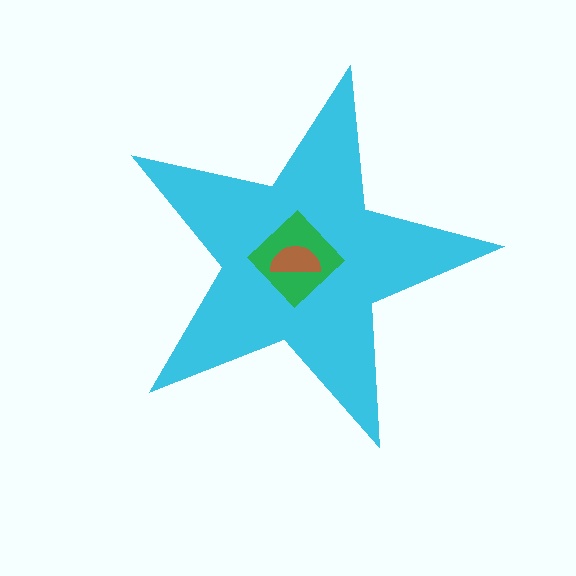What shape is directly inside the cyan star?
The green diamond.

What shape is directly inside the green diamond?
The brown semicircle.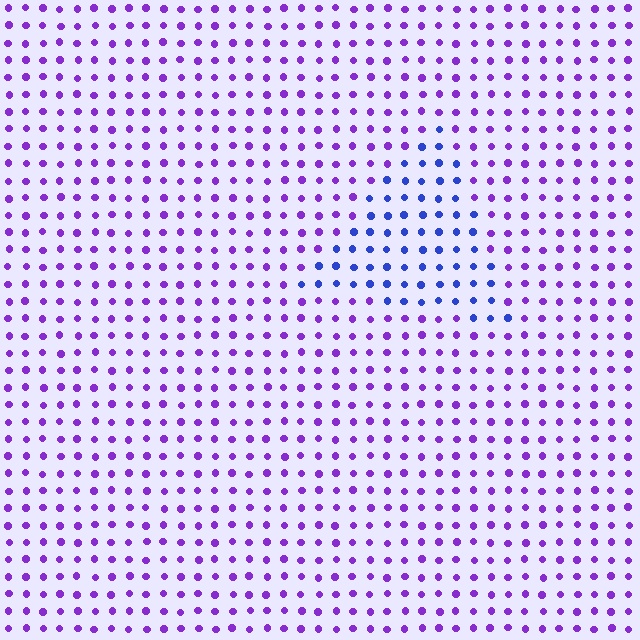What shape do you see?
I see a triangle.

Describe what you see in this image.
The image is filled with small purple elements in a uniform arrangement. A triangle-shaped region is visible where the elements are tinted to a slightly different hue, forming a subtle color boundary.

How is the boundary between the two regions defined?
The boundary is defined purely by a slight shift in hue (about 43 degrees). Spacing, size, and orientation are identical on both sides.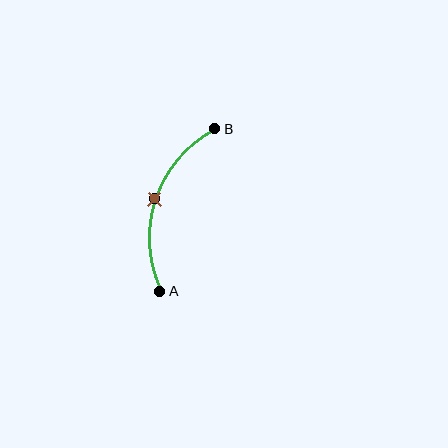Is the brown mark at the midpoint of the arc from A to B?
Yes. The brown mark lies on the arc at equal arc-length from both A and B — it is the arc midpoint.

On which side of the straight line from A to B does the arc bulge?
The arc bulges to the left of the straight line connecting A and B.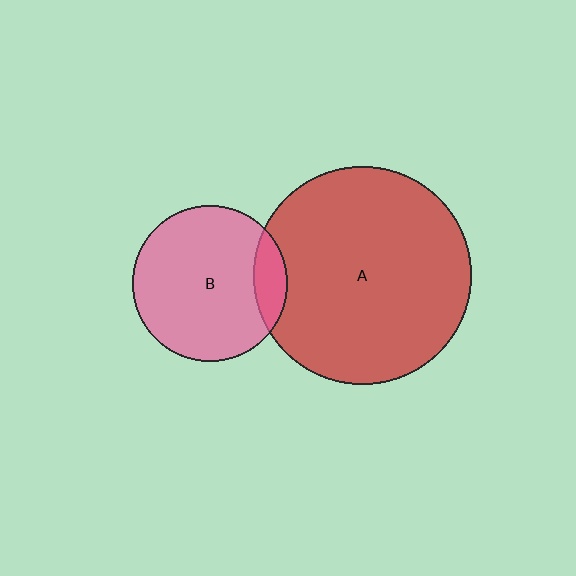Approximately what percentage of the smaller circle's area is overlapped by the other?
Approximately 15%.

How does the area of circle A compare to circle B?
Approximately 2.0 times.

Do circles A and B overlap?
Yes.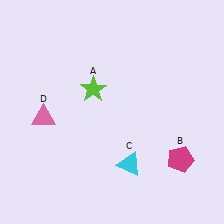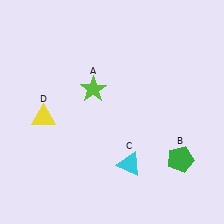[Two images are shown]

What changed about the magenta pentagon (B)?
In Image 1, B is magenta. In Image 2, it changed to green.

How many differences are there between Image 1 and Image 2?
There are 2 differences between the two images.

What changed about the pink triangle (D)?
In Image 1, D is pink. In Image 2, it changed to yellow.